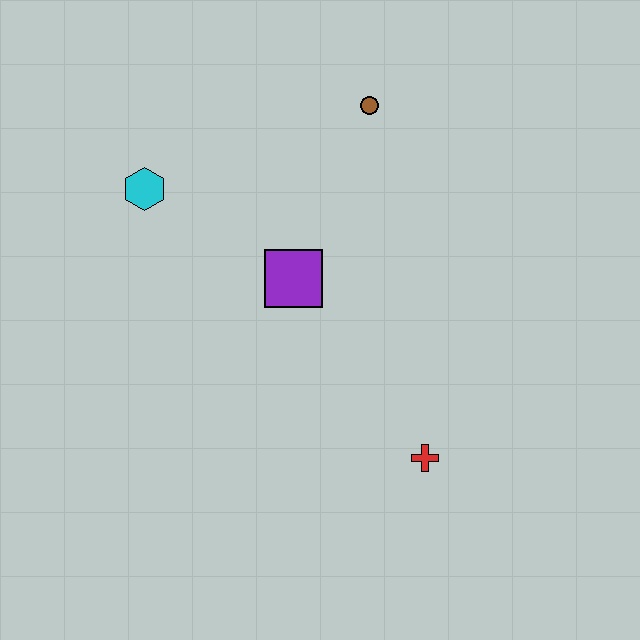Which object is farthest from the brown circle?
The red cross is farthest from the brown circle.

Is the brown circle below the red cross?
No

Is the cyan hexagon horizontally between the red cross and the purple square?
No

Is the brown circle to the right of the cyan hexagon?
Yes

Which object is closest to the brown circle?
The purple square is closest to the brown circle.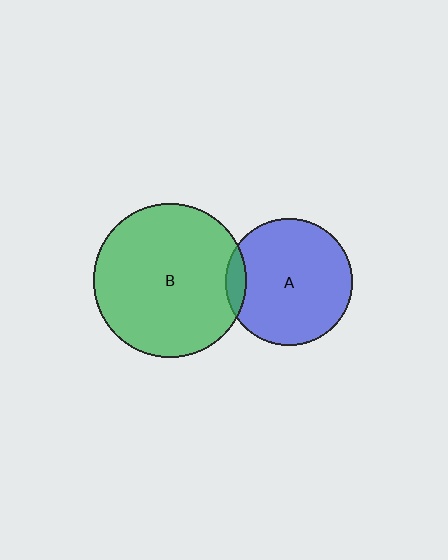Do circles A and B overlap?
Yes.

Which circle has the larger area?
Circle B (green).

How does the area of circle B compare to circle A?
Approximately 1.5 times.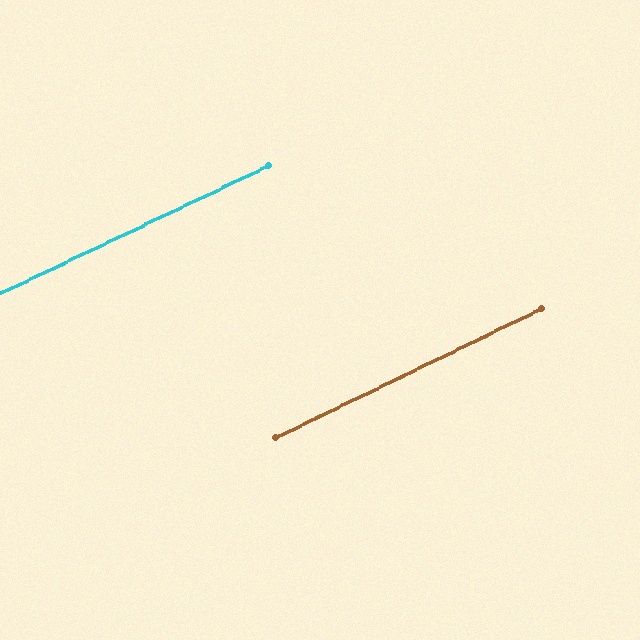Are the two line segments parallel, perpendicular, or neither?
Parallel — their directions differ by only 0.5°.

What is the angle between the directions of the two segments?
Approximately 1 degree.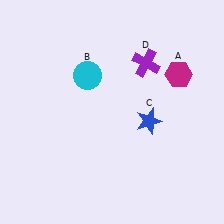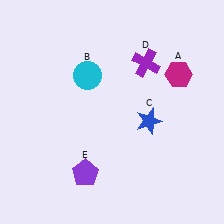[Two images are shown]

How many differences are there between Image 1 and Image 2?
There is 1 difference between the two images.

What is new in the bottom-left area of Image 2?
A purple pentagon (E) was added in the bottom-left area of Image 2.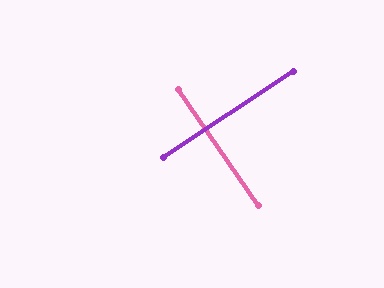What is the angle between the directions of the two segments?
Approximately 89 degrees.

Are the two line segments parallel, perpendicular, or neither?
Perpendicular — they meet at approximately 89°.